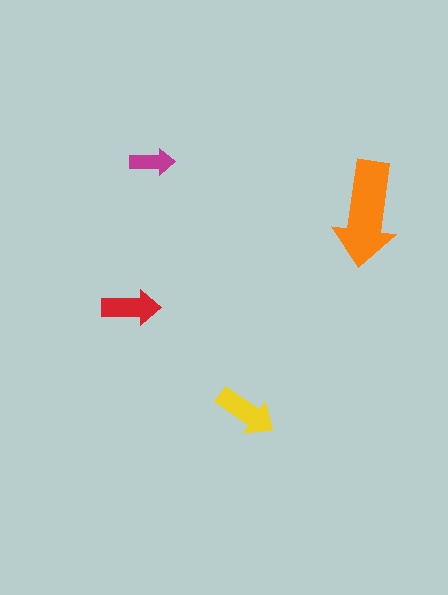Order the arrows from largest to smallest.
the orange one, the yellow one, the red one, the magenta one.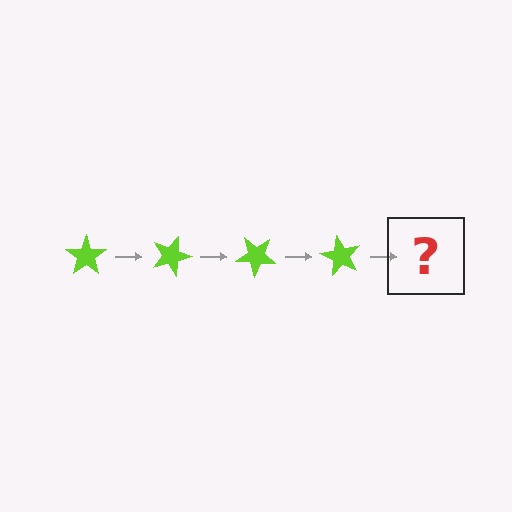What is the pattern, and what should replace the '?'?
The pattern is that the star rotates 20 degrees each step. The '?' should be a lime star rotated 80 degrees.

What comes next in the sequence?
The next element should be a lime star rotated 80 degrees.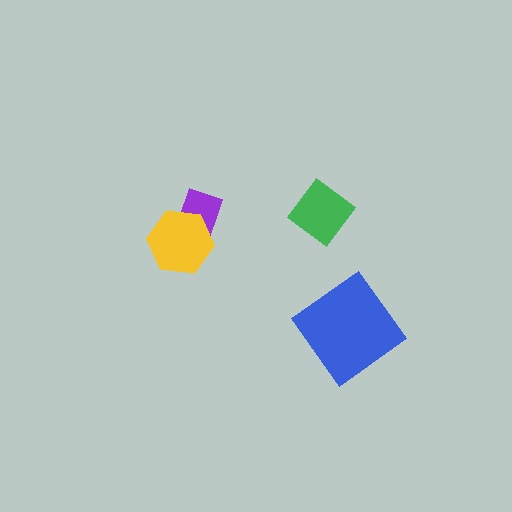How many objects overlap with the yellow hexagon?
1 object overlaps with the yellow hexagon.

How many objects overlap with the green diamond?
0 objects overlap with the green diamond.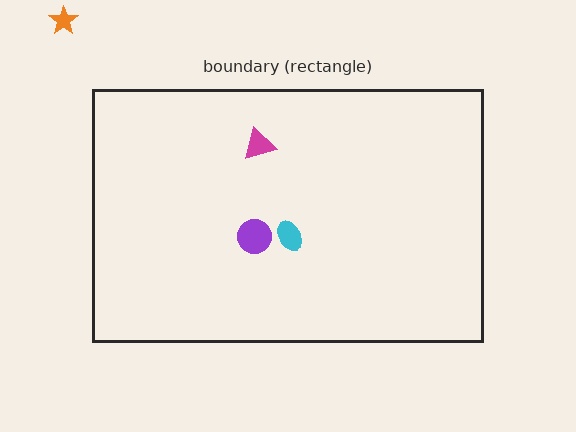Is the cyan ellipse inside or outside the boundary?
Inside.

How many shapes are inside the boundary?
3 inside, 1 outside.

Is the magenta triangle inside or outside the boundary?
Inside.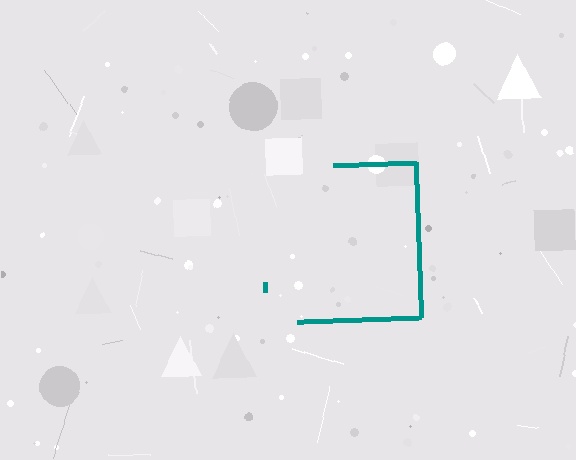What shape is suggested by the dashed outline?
The dashed outline suggests a square.